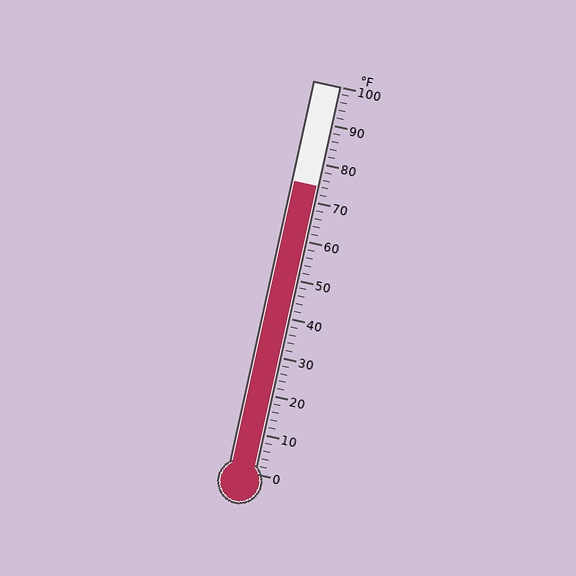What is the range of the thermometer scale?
The thermometer scale ranges from 0°F to 100°F.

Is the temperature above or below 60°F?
The temperature is above 60°F.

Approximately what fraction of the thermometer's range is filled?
The thermometer is filled to approximately 75% of its range.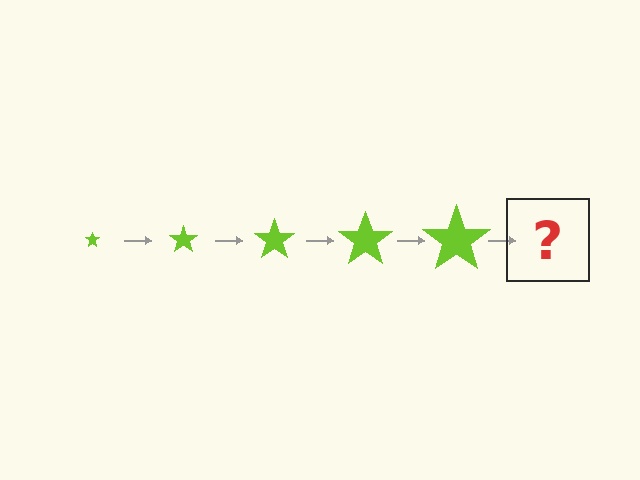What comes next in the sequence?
The next element should be a lime star, larger than the previous one.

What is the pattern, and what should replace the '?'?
The pattern is that the star gets progressively larger each step. The '?' should be a lime star, larger than the previous one.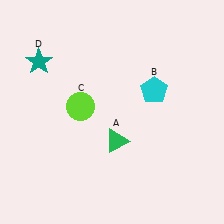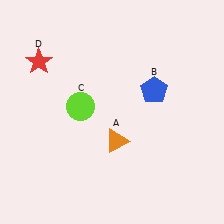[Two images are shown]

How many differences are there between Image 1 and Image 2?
There are 3 differences between the two images.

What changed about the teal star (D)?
In Image 1, D is teal. In Image 2, it changed to red.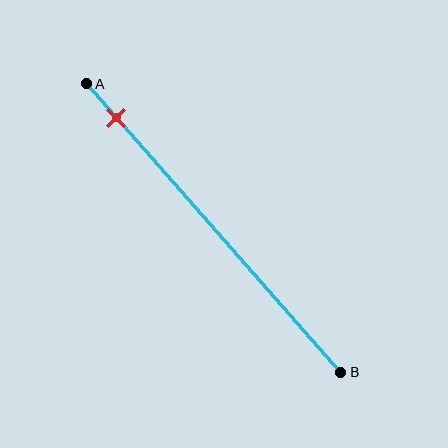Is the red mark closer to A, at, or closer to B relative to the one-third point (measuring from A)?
The red mark is closer to point A than the one-third point of segment AB.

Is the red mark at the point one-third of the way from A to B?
No, the mark is at about 10% from A, not at the 33% one-third point.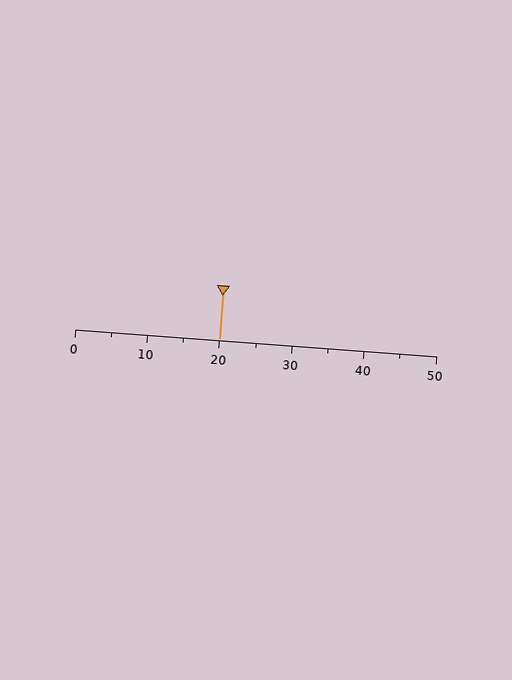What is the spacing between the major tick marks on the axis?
The major ticks are spaced 10 apart.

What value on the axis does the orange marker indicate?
The marker indicates approximately 20.